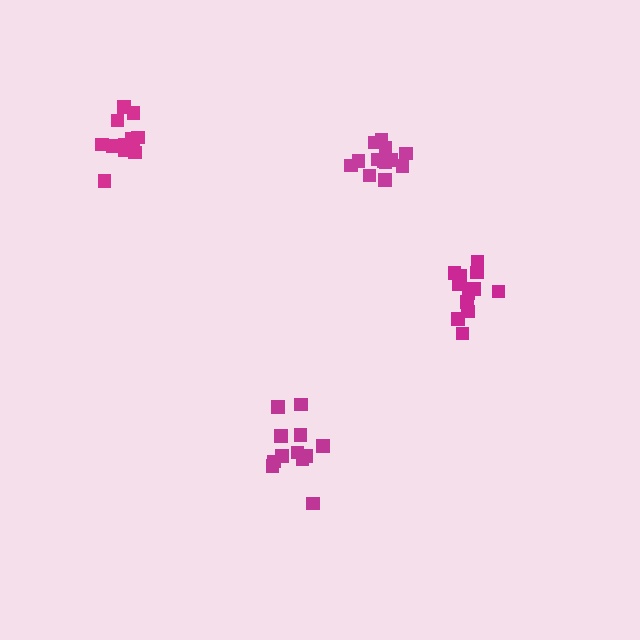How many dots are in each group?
Group 1: 13 dots, Group 2: 12 dots, Group 3: 13 dots, Group 4: 14 dots (52 total).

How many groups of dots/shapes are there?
There are 4 groups.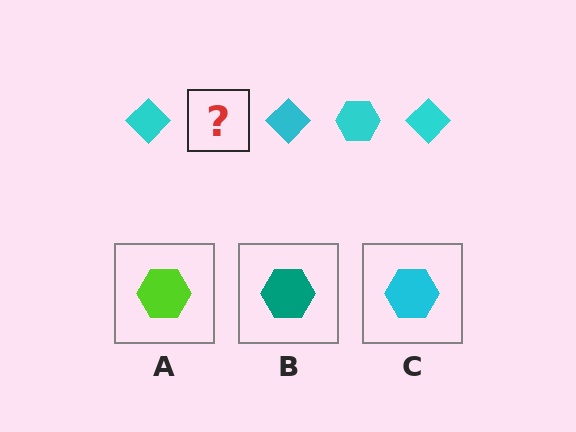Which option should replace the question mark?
Option C.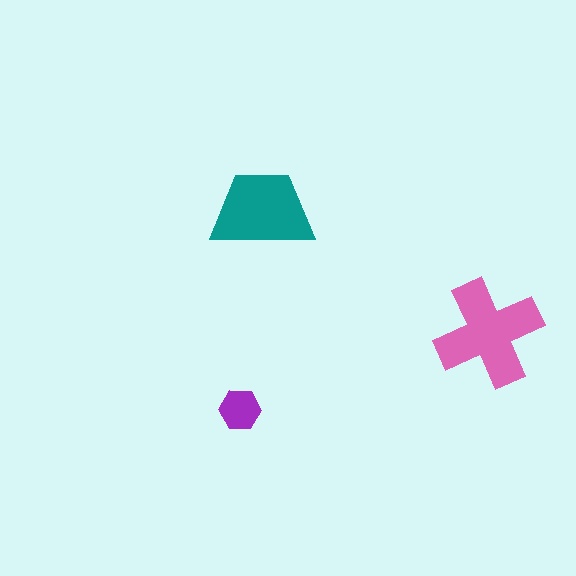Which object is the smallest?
The purple hexagon.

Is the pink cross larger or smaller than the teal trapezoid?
Larger.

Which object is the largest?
The pink cross.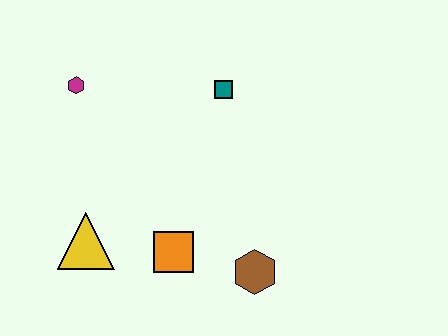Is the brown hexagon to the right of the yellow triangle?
Yes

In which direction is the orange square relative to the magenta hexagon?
The orange square is below the magenta hexagon.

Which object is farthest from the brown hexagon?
The magenta hexagon is farthest from the brown hexagon.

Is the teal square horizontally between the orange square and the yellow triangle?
No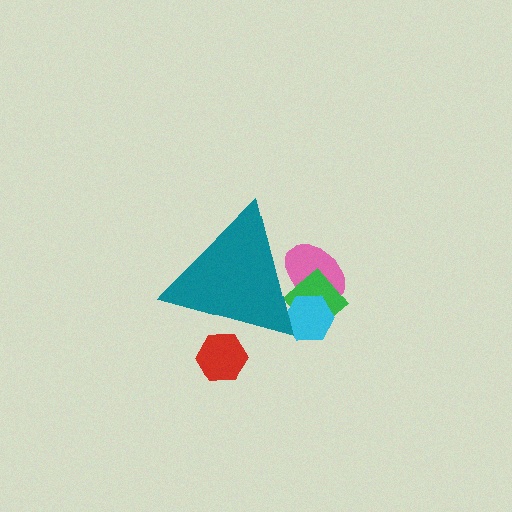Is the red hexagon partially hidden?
Yes, the red hexagon is partially hidden behind the teal triangle.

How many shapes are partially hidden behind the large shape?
4 shapes are partially hidden.